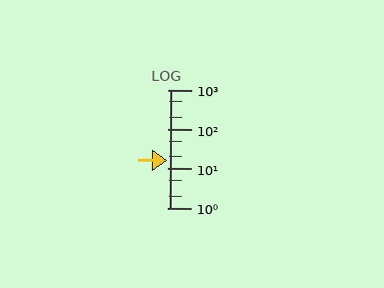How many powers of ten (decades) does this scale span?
The scale spans 3 decades, from 1 to 1000.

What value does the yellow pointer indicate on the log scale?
The pointer indicates approximately 16.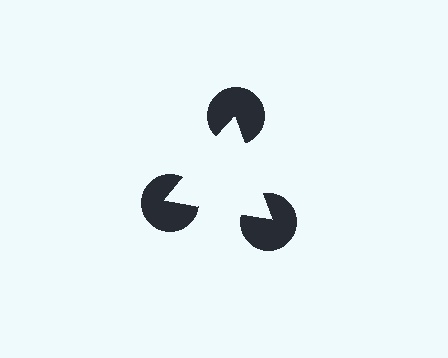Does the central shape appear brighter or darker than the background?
It typically appears slightly brighter than the background, even though no actual brightness change is drawn.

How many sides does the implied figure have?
3 sides.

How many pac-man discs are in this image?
There are 3 — one at each vertex of the illusory triangle.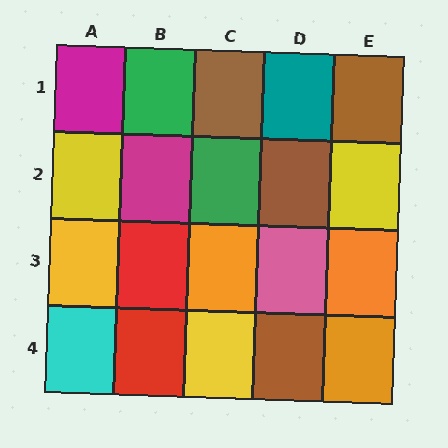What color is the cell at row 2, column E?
Yellow.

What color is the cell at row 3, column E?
Orange.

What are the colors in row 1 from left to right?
Magenta, green, brown, teal, brown.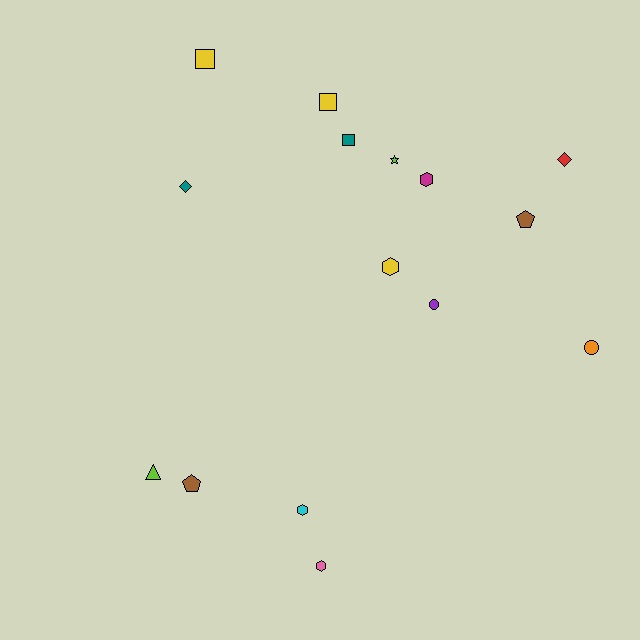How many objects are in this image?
There are 15 objects.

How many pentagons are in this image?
There are 2 pentagons.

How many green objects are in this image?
There are no green objects.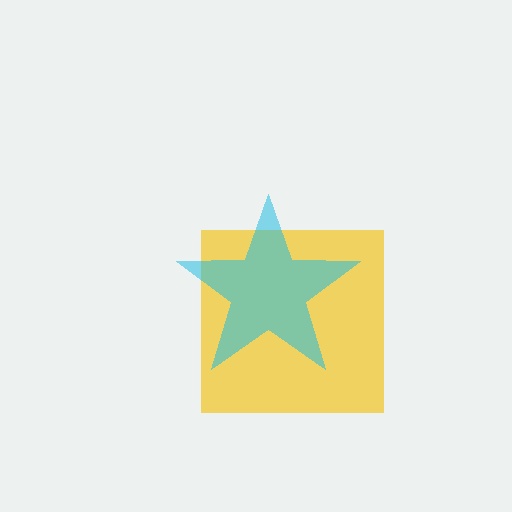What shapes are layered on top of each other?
The layered shapes are: a yellow square, a cyan star.